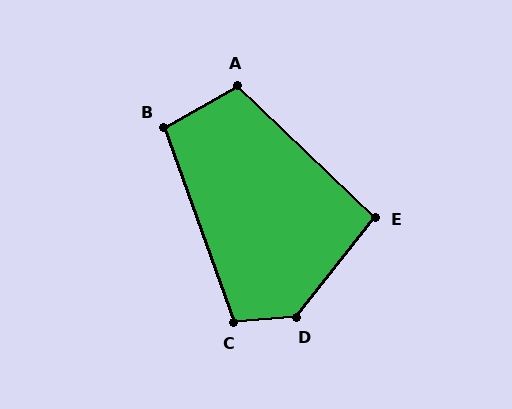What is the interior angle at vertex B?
Approximately 100 degrees (obtuse).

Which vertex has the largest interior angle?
D, at approximately 133 degrees.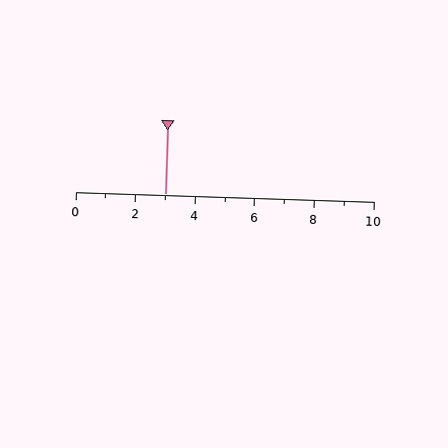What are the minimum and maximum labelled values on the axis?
The axis runs from 0 to 10.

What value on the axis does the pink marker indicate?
The marker indicates approximately 3.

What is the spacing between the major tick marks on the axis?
The major ticks are spaced 2 apart.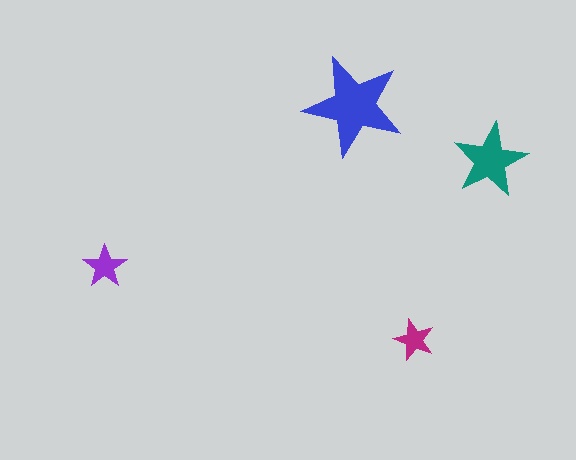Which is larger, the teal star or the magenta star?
The teal one.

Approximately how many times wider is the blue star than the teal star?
About 1.5 times wider.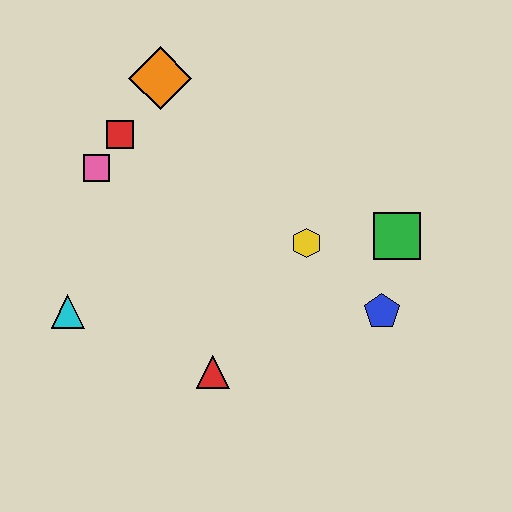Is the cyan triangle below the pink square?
Yes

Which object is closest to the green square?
The blue pentagon is closest to the green square.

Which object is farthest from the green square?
The cyan triangle is farthest from the green square.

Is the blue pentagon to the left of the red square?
No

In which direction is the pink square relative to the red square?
The pink square is below the red square.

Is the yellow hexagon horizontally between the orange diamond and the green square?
Yes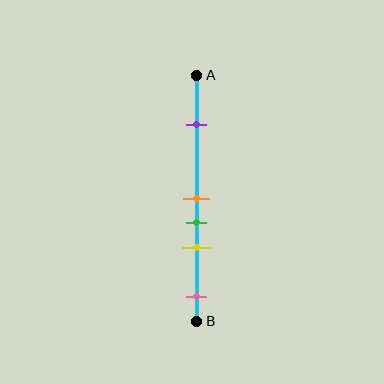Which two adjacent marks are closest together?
The orange and green marks are the closest adjacent pair.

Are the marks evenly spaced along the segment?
No, the marks are not evenly spaced.